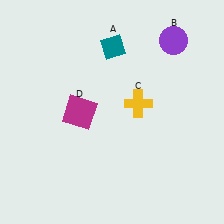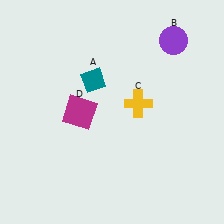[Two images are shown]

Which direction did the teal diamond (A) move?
The teal diamond (A) moved down.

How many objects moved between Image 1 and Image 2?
1 object moved between the two images.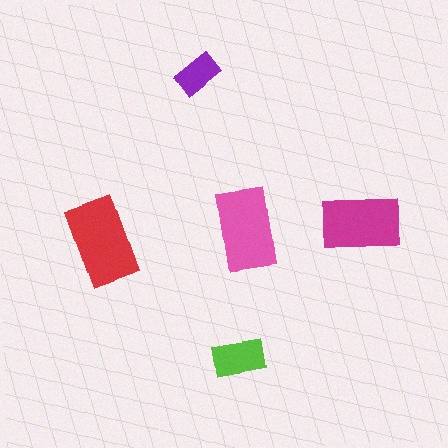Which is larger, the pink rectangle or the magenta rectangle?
The pink one.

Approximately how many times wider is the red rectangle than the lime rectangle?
About 1.5 times wider.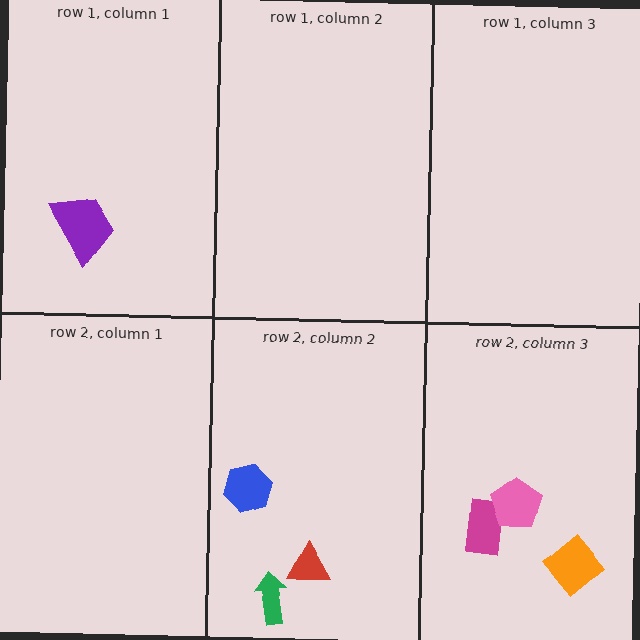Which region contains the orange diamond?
The row 2, column 3 region.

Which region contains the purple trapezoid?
The row 1, column 1 region.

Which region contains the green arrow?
The row 2, column 2 region.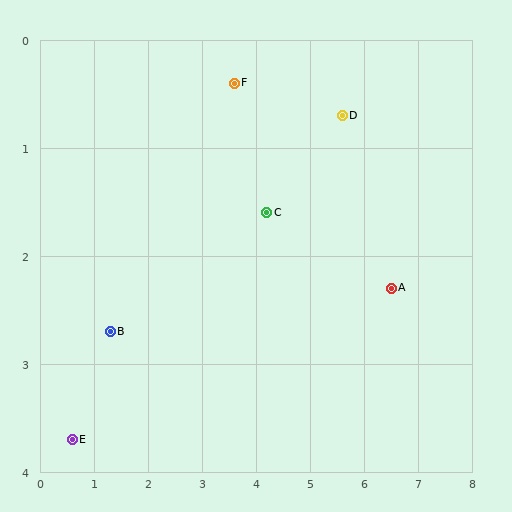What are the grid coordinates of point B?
Point B is at approximately (1.3, 2.7).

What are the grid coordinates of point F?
Point F is at approximately (3.6, 0.4).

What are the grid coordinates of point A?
Point A is at approximately (6.5, 2.3).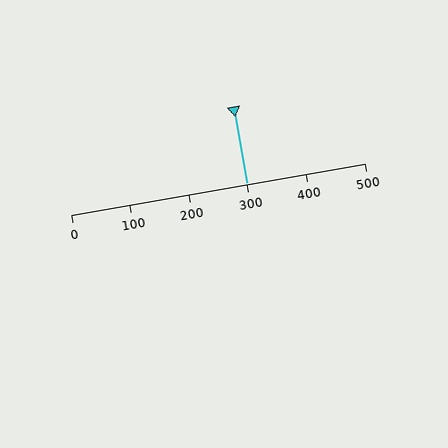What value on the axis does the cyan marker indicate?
The marker indicates approximately 300.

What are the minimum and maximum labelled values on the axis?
The axis runs from 0 to 500.